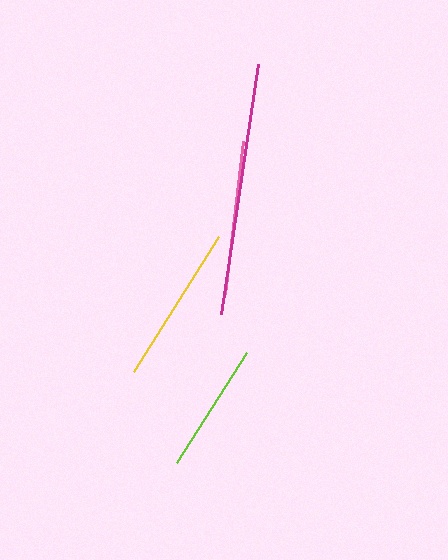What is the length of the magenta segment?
The magenta segment is approximately 253 pixels long.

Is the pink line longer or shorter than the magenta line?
The magenta line is longer than the pink line.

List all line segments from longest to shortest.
From longest to shortest: magenta, yellow, pink, lime.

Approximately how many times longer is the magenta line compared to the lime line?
The magenta line is approximately 1.9 times the length of the lime line.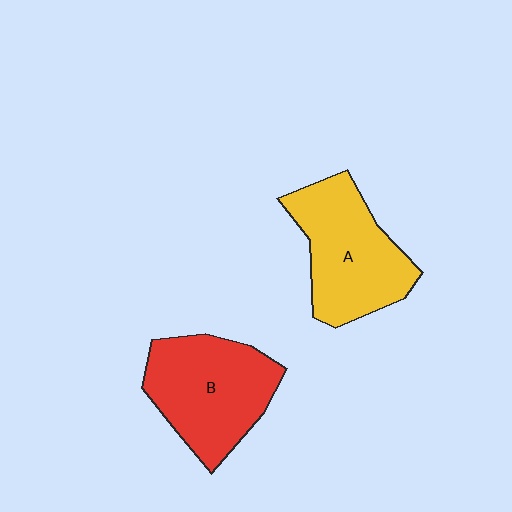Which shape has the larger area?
Shape B (red).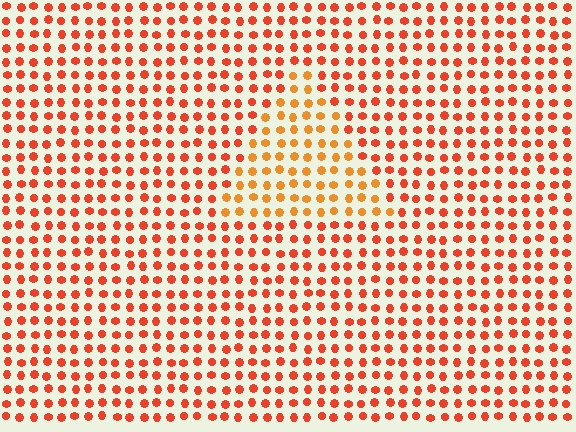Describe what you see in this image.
The image is filled with small red elements in a uniform arrangement. A triangle-shaped region is visible where the elements are tinted to a slightly different hue, forming a subtle color boundary.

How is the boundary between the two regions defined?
The boundary is defined purely by a slight shift in hue (about 25 degrees). Spacing, size, and orientation are identical on both sides.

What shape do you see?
I see a triangle.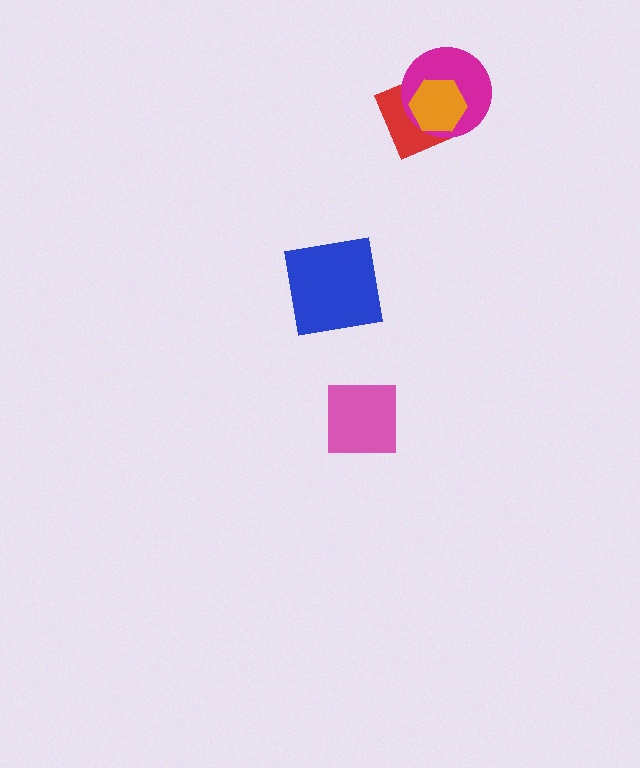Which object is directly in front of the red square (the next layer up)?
The magenta circle is directly in front of the red square.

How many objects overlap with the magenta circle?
2 objects overlap with the magenta circle.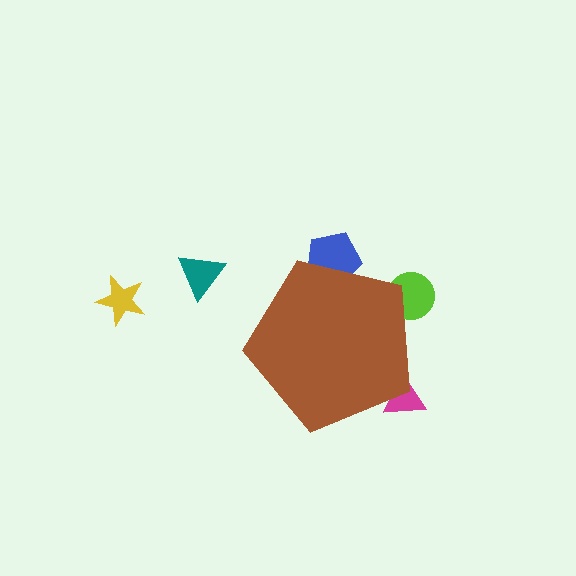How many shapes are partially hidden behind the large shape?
3 shapes are partially hidden.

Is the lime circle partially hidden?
Yes, the lime circle is partially hidden behind the brown pentagon.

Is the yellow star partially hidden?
No, the yellow star is fully visible.